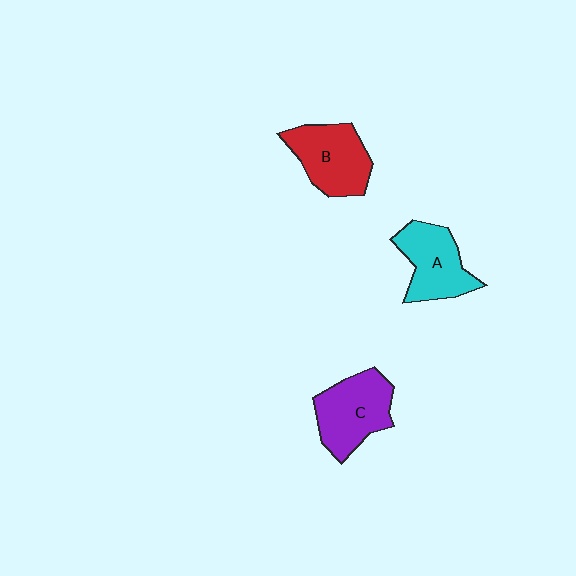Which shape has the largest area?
Shape C (purple).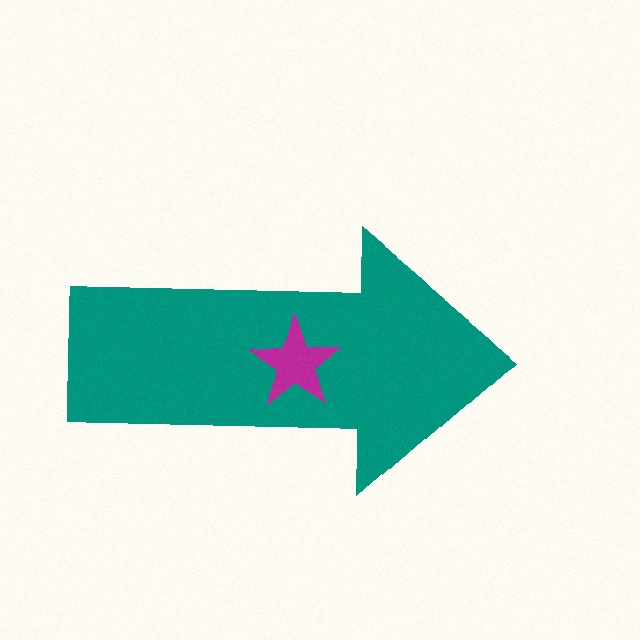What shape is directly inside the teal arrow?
The magenta star.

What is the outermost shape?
The teal arrow.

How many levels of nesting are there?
2.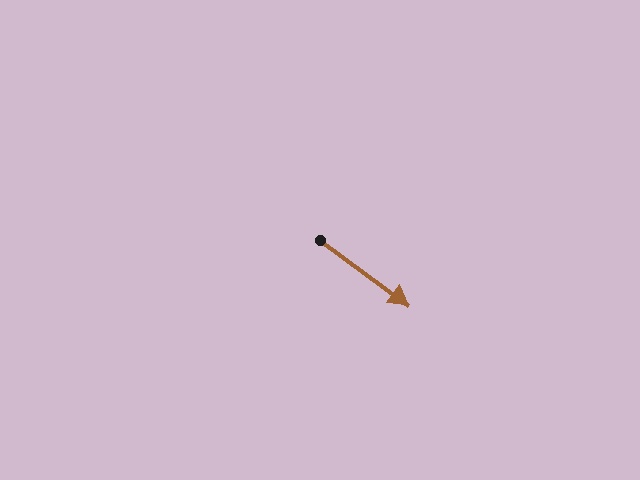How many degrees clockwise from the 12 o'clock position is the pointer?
Approximately 126 degrees.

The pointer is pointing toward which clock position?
Roughly 4 o'clock.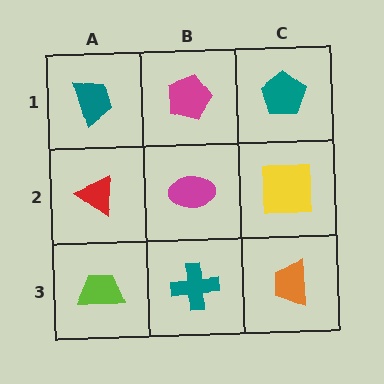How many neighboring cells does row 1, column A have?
2.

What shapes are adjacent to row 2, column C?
A teal pentagon (row 1, column C), an orange trapezoid (row 3, column C), a magenta ellipse (row 2, column B).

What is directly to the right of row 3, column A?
A teal cross.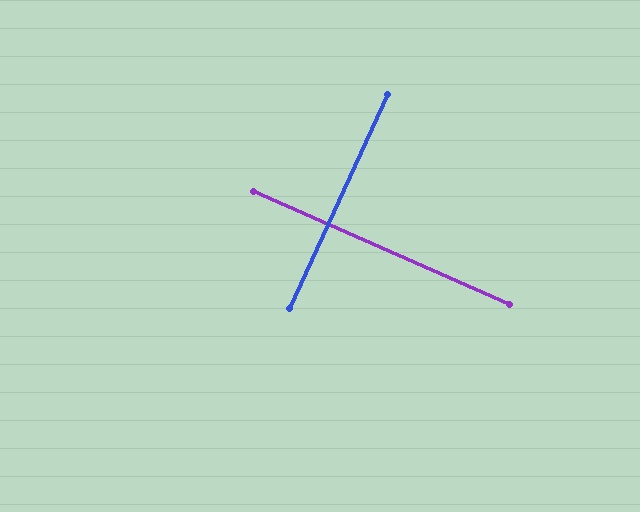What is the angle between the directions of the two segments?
Approximately 89 degrees.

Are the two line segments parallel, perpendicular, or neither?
Perpendicular — they meet at approximately 89°.